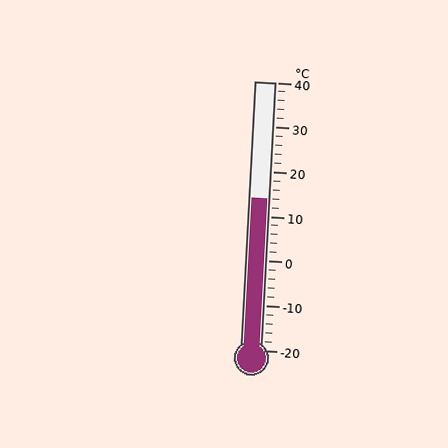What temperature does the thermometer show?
The thermometer shows approximately 14°C.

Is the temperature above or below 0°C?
The temperature is above 0°C.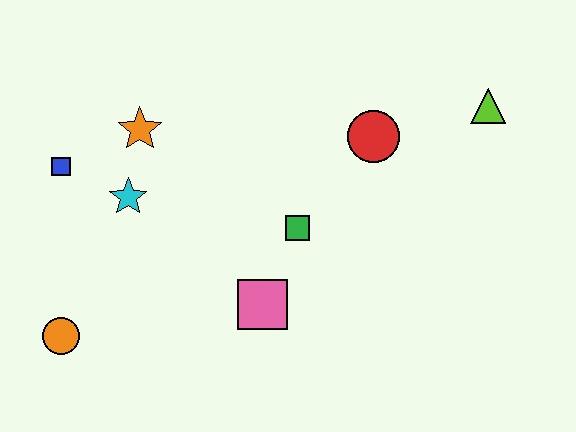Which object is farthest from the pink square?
The lime triangle is farthest from the pink square.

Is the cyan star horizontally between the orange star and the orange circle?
Yes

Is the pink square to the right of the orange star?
Yes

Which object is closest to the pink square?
The green square is closest to the pink square.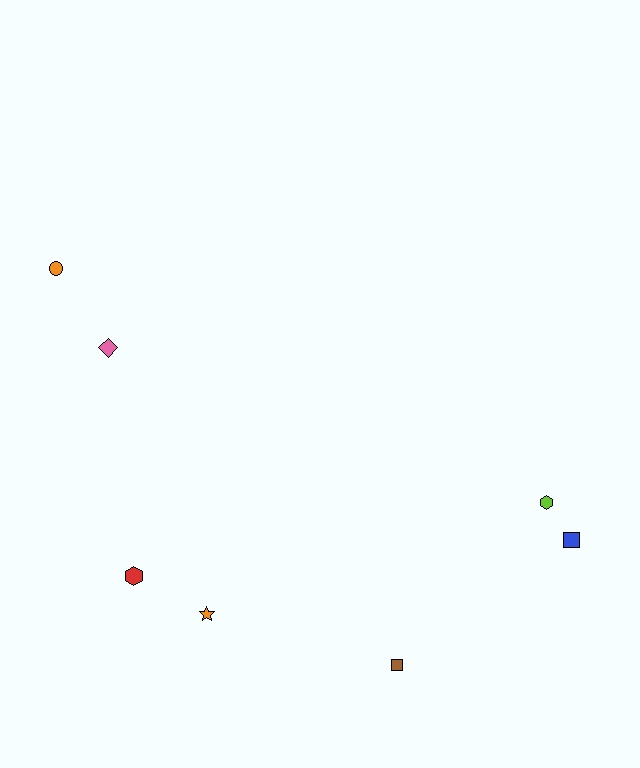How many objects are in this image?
There are 7 objects.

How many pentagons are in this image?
There are no pentagons.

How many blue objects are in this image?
There is 1 blue object.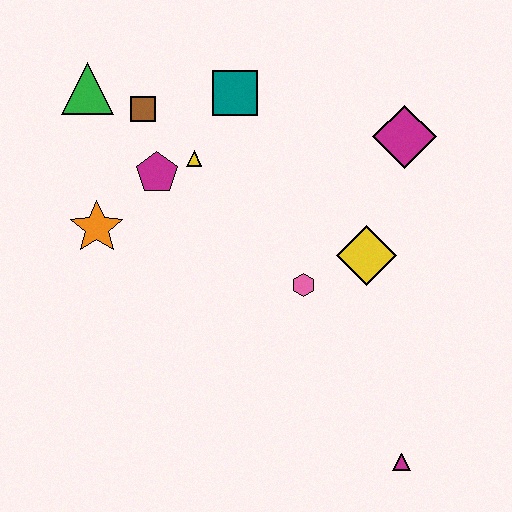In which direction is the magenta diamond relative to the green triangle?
The magenta diamond is to the right of the green triangle.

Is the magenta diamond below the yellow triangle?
No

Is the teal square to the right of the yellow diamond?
No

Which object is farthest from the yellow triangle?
The magenta triangle is farthest from the yellow triangle.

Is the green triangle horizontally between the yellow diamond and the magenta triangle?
No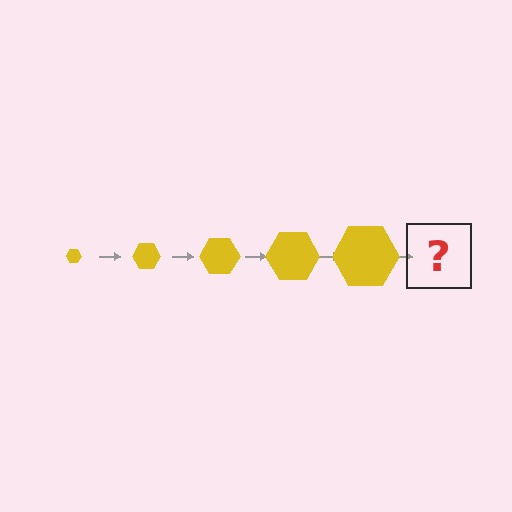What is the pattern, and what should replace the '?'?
The pattern is that the hexagon gets progressively larger each step. The '?' should be a yellow hexagon, larger than the previous one.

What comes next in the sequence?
The next element should be a yellow hexagon, larger than the previous one.